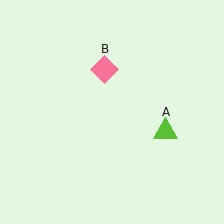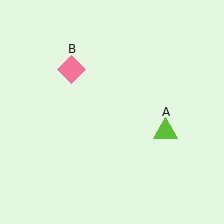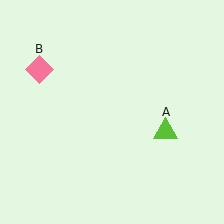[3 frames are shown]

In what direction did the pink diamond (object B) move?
The pink diamond (object B) moved left.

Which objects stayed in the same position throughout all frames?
Lime triangle (object A) remained stationary.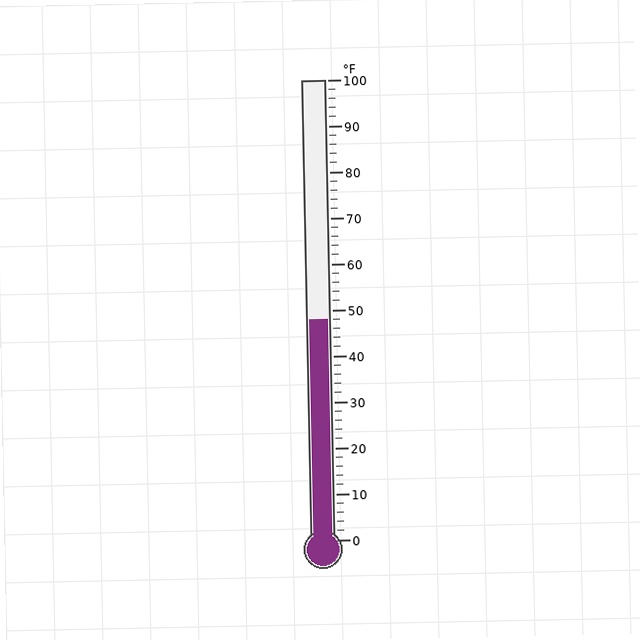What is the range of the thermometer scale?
The thermometer scale ranges from 0°F to 100°F.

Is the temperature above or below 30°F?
The temperature is above 30°F.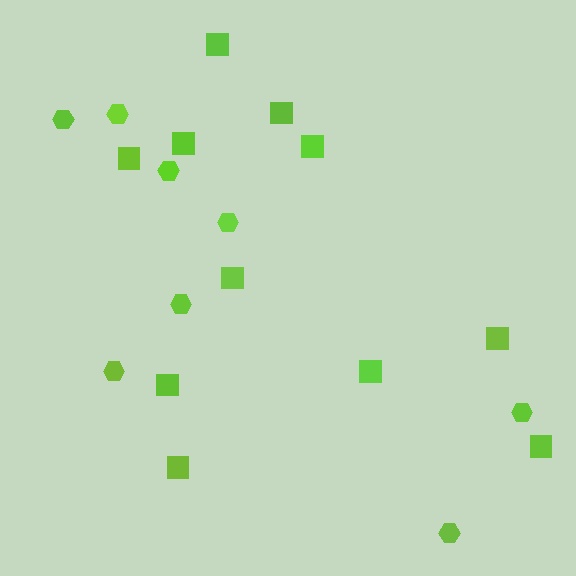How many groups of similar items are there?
There are 2 groups: one group of hexagons (8) and one group of squares (11).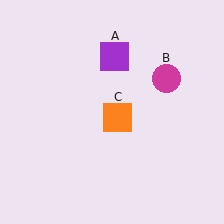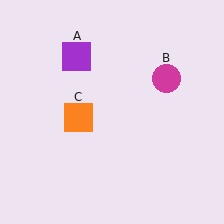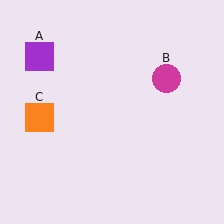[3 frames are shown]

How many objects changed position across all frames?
2 objects changed position: purple square (object A), orange square (object C).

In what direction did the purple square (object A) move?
The purple square (object A) moved left.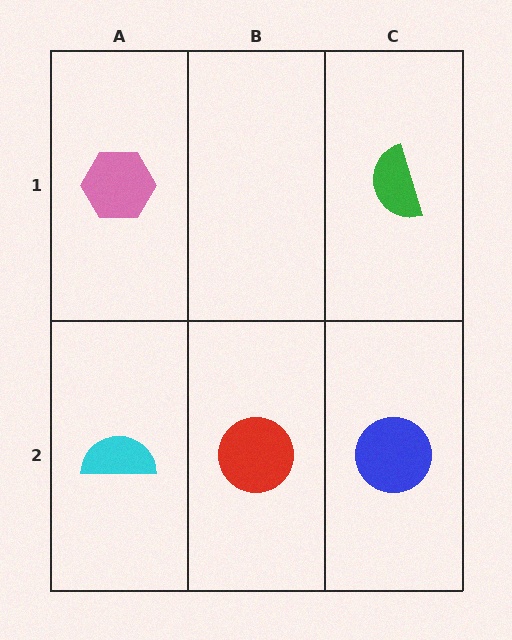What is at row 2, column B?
A red circle.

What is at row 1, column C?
A green semicircle.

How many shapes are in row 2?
3 shapes.